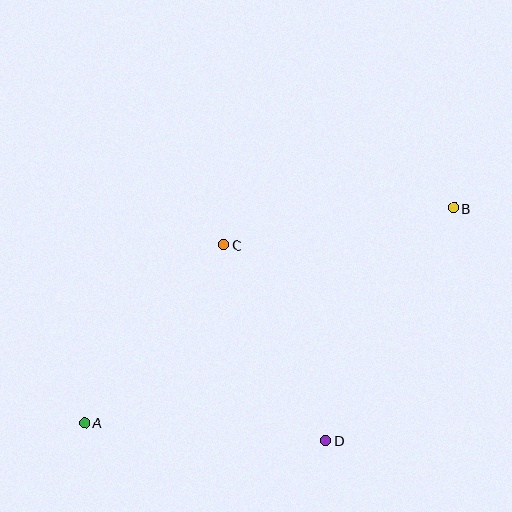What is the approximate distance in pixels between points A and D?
The distance between A and D is approximately 241 pixels.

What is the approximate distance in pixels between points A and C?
The distance between A and C is approximately 226 pixels.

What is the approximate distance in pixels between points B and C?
The distance between B and C is approximately 233 pixels.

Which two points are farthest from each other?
Points A and B are farthest from each other.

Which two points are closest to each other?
Points C and D are closest to each other.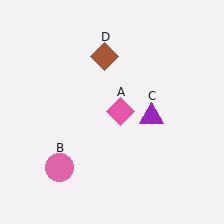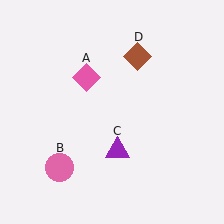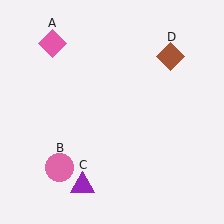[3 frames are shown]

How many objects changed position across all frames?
3 objects changed position: pink diamond (object A), purple triangle (object C), brown diamond (object D).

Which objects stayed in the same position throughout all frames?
Pink circle (object B) remained stationary.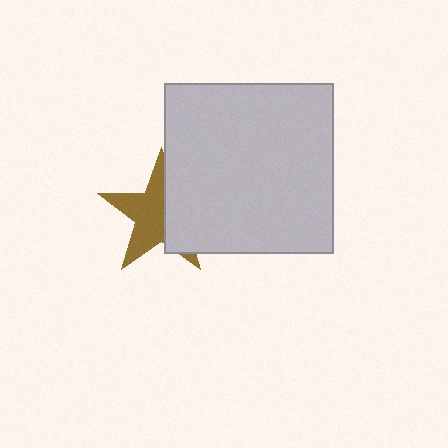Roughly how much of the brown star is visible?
About half of it is visible (roughly 57%).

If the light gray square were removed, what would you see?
You would see the complete brown star.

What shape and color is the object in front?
The object in front is a light gray square.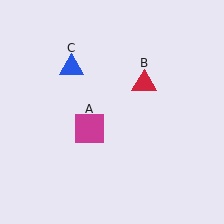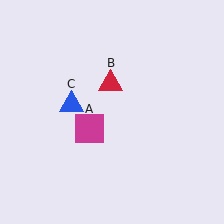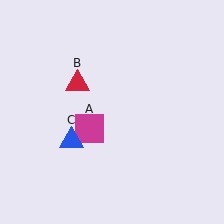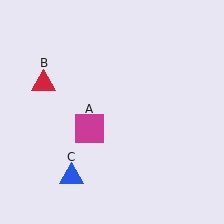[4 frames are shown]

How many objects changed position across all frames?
2 objects changed position: red triangle (object B), blue triangle (object C).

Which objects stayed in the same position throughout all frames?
Magenta square (object A) remained stationary.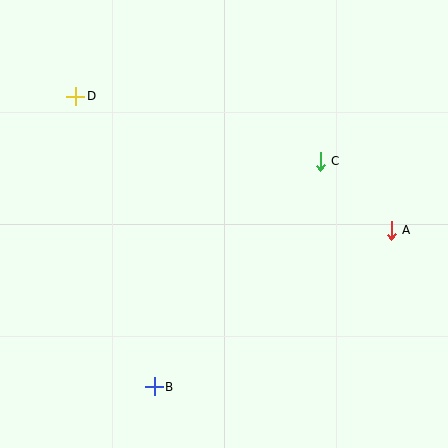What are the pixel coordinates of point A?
Point A is at (391, 230).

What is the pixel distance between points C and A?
The distance between C and A is 99 pixels.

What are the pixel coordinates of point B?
Point B is at (154, 387).